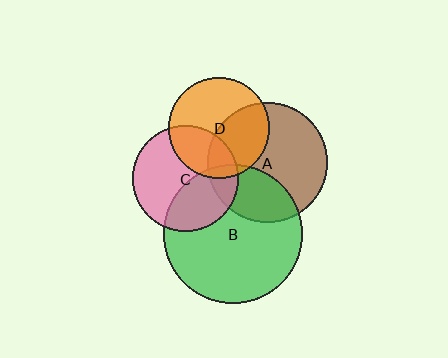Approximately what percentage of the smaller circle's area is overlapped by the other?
Approximately 40%.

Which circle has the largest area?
Circle B (green).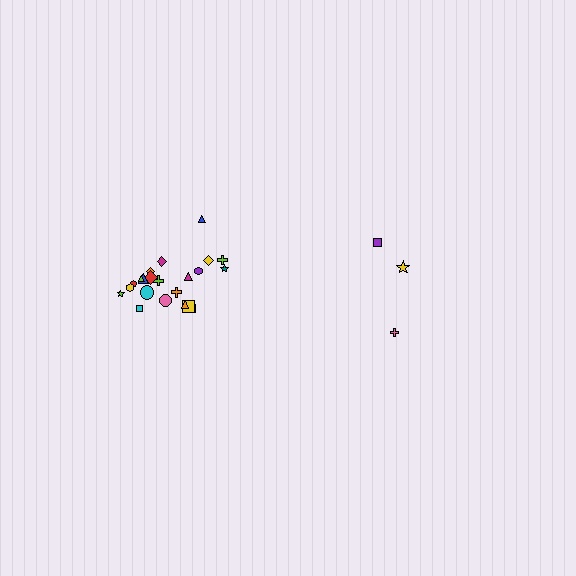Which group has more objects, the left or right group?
The left group.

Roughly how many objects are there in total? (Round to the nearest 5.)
Roughly 25 objects in total.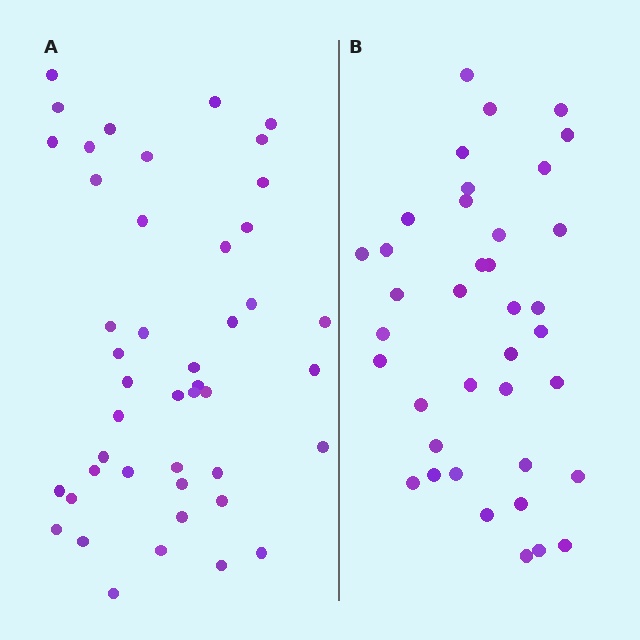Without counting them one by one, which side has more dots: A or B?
Region A (the left region) has more dots.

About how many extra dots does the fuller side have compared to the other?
Region A has roughly 8 or so more dots than region B.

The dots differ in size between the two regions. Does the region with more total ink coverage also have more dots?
No. Region B has more total ink coverage because its dots are larger, but region A actually contains more individual dots. Total area can be misleading — the number of items is what matters here.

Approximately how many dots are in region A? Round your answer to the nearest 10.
About 40 dots. (The exact count is 45, which rounds to 40.)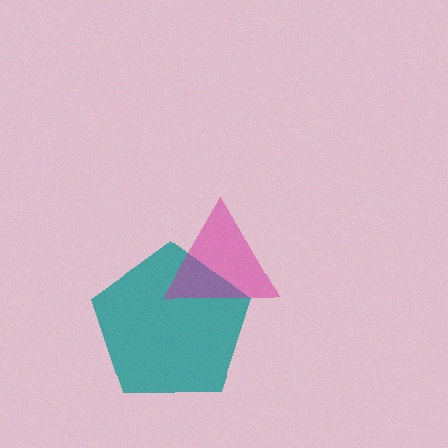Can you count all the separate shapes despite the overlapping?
Yes, there are 2 separate shapes.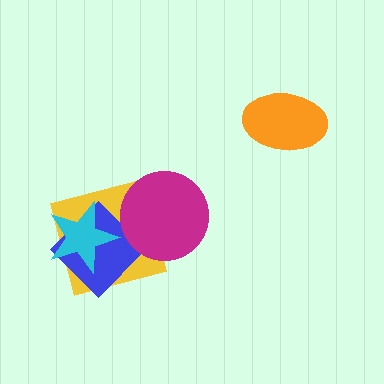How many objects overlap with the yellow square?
3 objects overlap with the yellow square.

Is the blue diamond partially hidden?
Yes, it is partially covered by another shape.